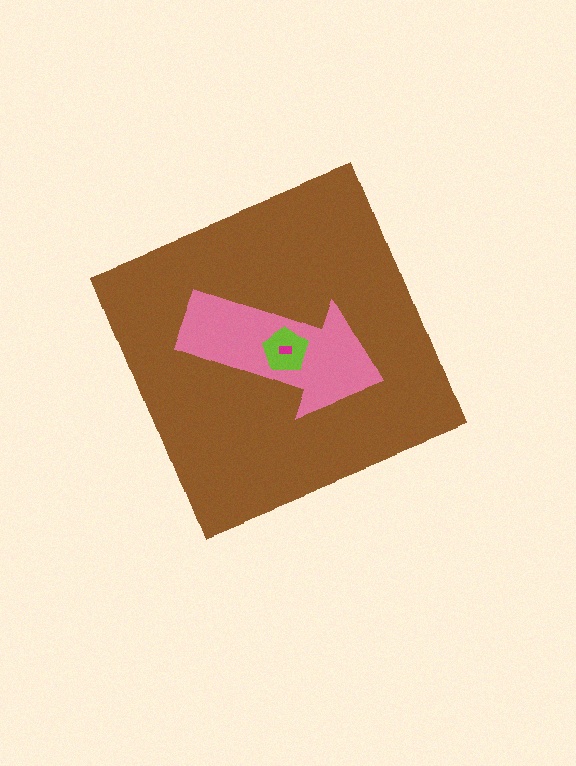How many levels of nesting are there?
4.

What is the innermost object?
The magenta rectangle.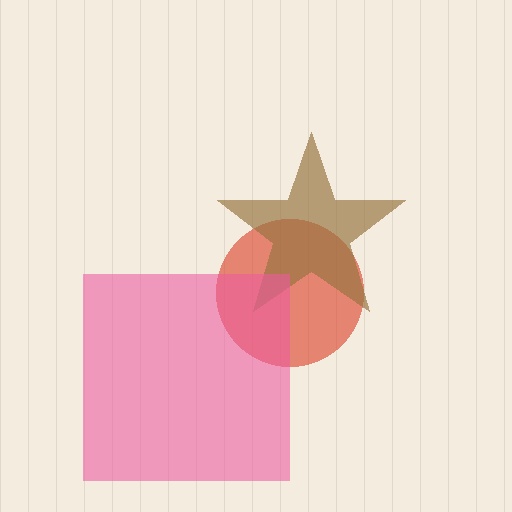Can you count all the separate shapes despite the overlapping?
Yes, there are 3 separate shapes.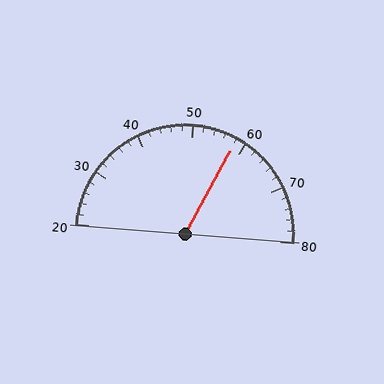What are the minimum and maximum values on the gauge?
The gauge ranges from 20 to 80.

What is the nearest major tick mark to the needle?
The nearest major tick mark is 60.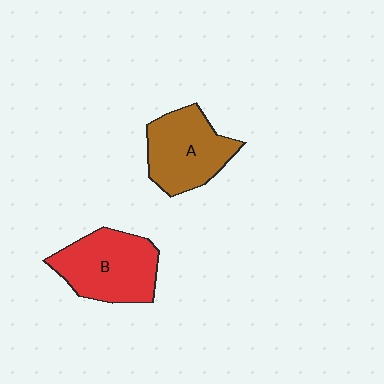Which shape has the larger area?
Shape B (red).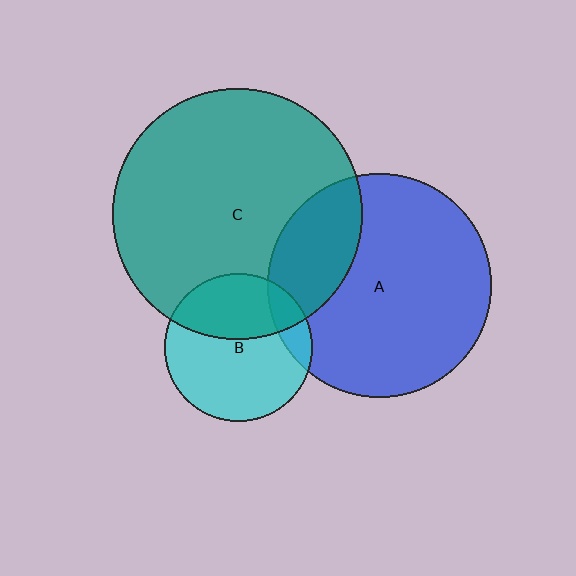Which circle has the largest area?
Circle C (teal).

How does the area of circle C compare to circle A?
Approximately 1.2 times.